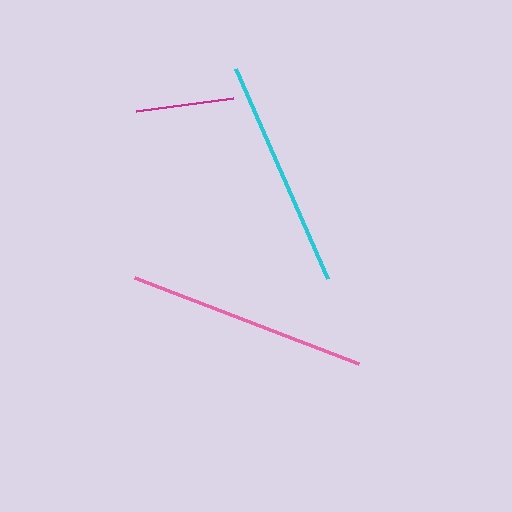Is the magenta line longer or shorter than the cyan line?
The cyan line is longer than the magenta line.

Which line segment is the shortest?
The magenta line is the shortest at approximately 98 pixels.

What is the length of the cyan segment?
The cyan segment is approximately 229 pixels long.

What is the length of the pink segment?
The pink segment is approximately 239 pixels long.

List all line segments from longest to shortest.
From longest to shortest: pink, cyan, magenta.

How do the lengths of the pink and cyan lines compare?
The pink and cyan lines are approximately the same length.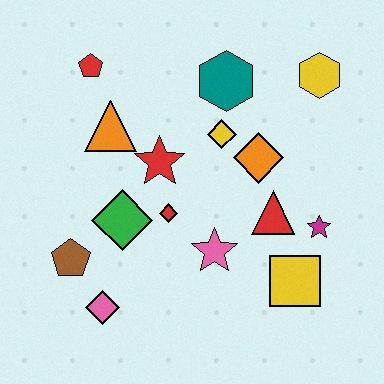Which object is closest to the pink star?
The red diamond is closest to the pink star.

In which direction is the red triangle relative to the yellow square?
The red triangle is above the yellow square.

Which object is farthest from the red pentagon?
The yellow square is farthest from the red pentagon.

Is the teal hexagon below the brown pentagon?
No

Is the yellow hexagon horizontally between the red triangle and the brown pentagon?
No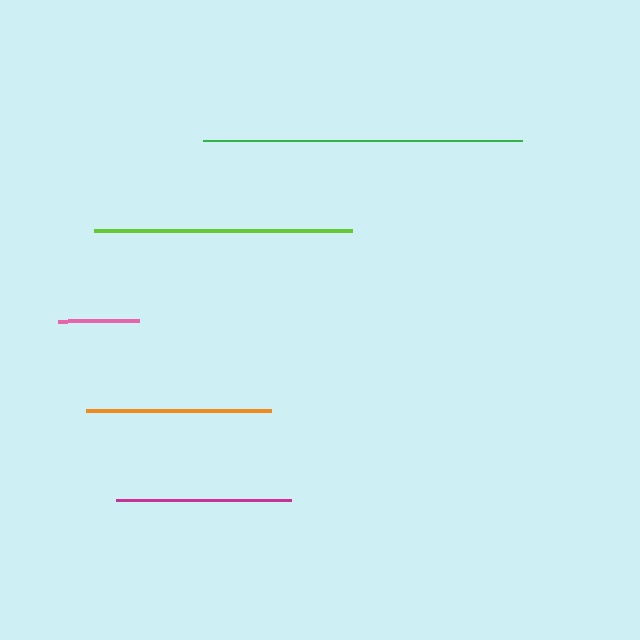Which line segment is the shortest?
The pink line is the shortest at approximately 82 pixels.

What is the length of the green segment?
The green segment is approximately 319 pixels long.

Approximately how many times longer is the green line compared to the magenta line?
The green line is approximately 1.8 times the length of the magenta line.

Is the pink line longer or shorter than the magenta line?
The magenta line is longer than the pink line.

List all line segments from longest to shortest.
From longest to shortest: green, lime, orange, magenta, pink.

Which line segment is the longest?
The green line is the longest at approximately 319 pixels.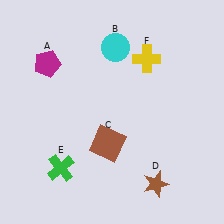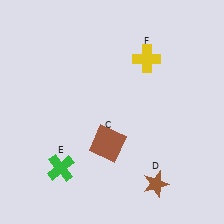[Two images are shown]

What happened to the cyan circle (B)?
The cyan circle (B) was removed in Image 2. It was in the top-right area of Image 1.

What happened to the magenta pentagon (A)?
The magenta pentagon (A) was removed in Image 2. It was in the top-left area of Image 1.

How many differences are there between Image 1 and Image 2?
There are 2 differences between the two images.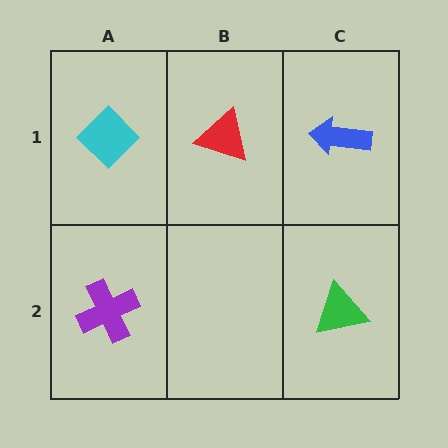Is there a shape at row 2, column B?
No, that cell is empty.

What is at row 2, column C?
A green triangle.